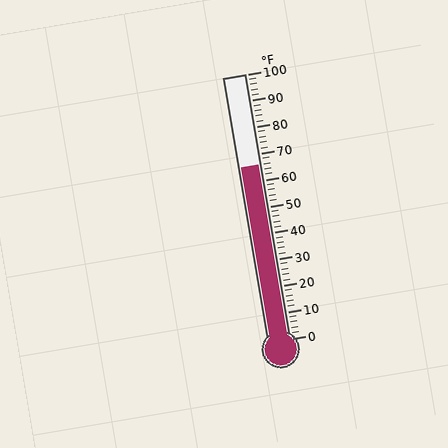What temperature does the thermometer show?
The thermometer shows approximately 66°F.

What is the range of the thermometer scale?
The thermometer scale ranges from 0°F to 100°F.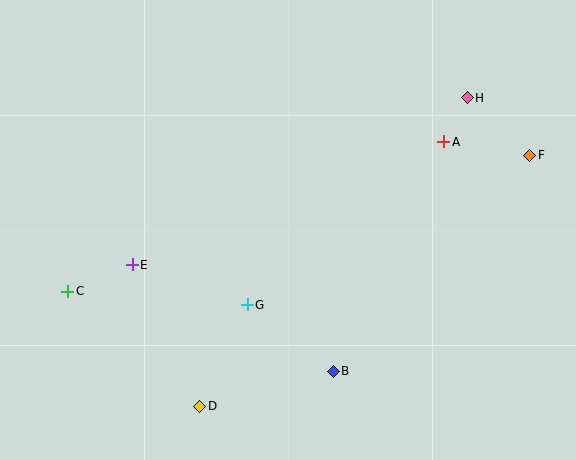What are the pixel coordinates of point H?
Point H is at (467, 98).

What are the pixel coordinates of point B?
Point B is at (333, 371).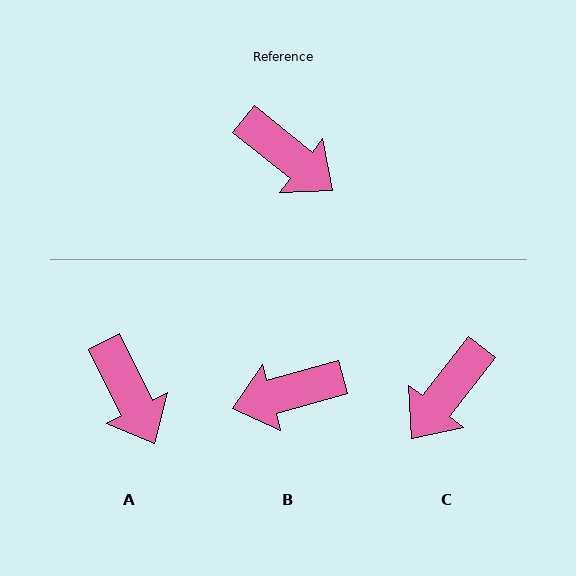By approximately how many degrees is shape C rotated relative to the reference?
Approximately 89 degrees clockwise.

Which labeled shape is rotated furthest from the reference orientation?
B, about 125 degrees away.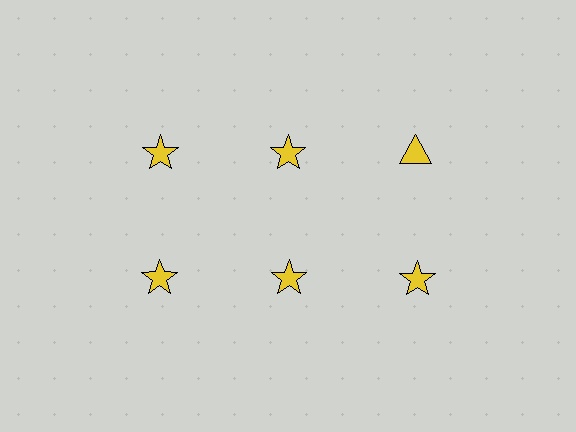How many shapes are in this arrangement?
There are 6 shapes arranged in a grid pattern.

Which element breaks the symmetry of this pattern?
The yellow triangle in the top row, center column breaks the symmetry. All other shapes are yellow stars.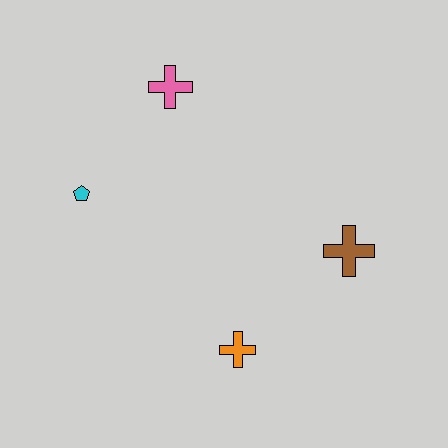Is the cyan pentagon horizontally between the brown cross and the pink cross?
No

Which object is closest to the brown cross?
The orange cross is closest to the brown cross.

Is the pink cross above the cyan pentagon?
Yes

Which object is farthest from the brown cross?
The cyan pentagon is farthest from the brown cross.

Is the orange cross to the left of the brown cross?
Yes